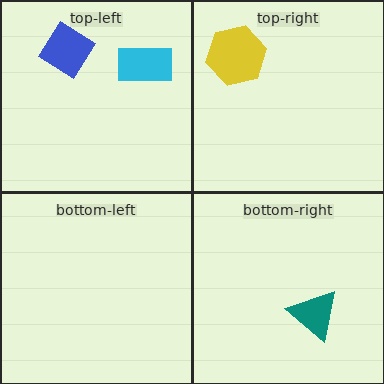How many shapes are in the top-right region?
1.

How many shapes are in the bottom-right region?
1.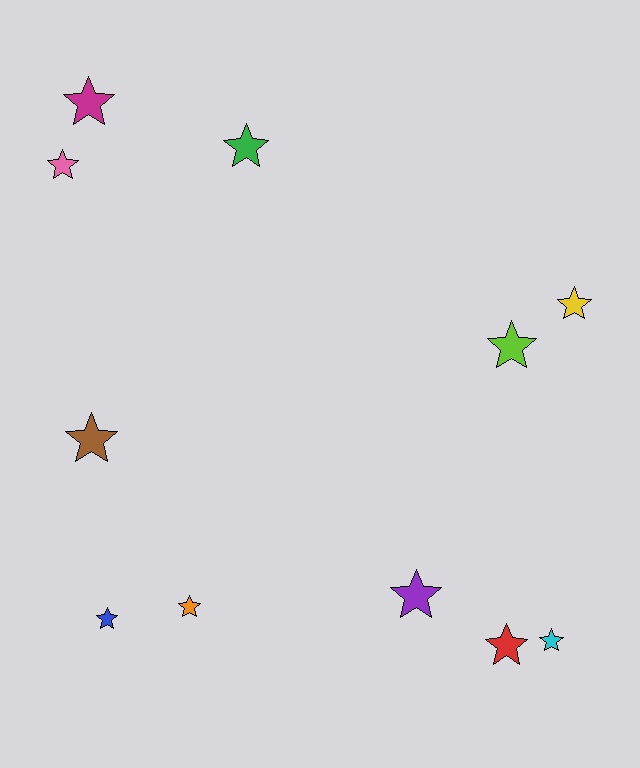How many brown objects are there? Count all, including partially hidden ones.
There is 1 brown object.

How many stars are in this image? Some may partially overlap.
There are 11 stars.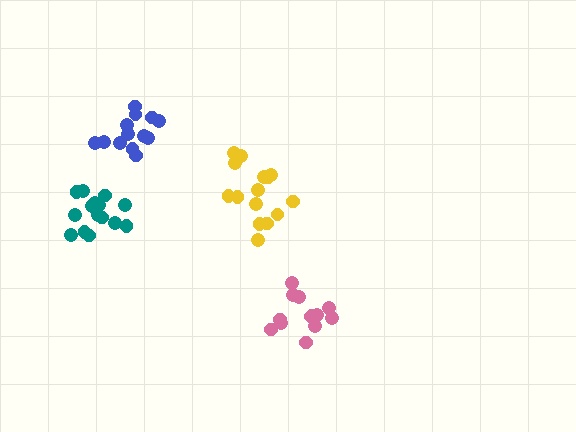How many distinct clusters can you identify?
There are 4 distinct clusters.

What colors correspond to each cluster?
The clusters are colored: yellow, teal, pink, blue.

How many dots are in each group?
Group 1: 15 dots, Group 2: 16 dots, Group 3: 13 dots, Group 4: 13 dots (57 total).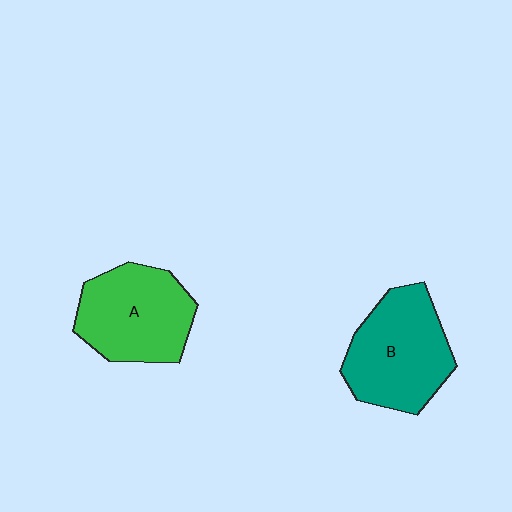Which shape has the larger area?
Shape B (teal).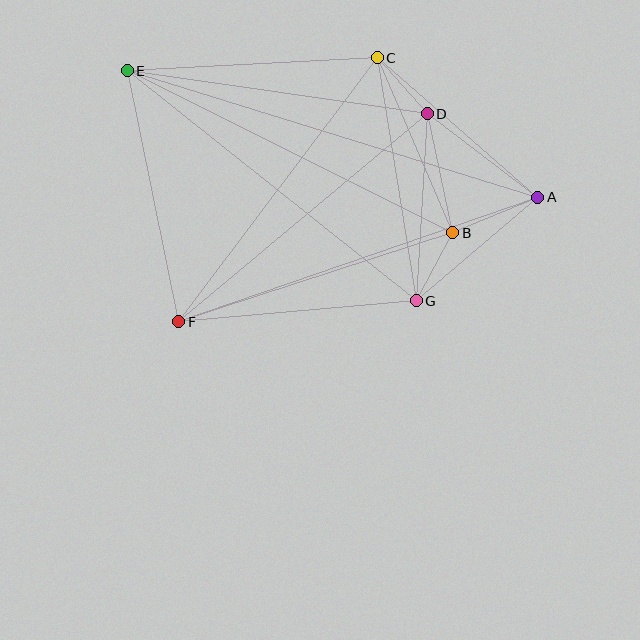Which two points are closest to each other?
Points C and D are closest to each other.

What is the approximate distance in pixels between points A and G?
The distance between A and G is approximately 159 pixels.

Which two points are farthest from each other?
Points A and E are farthest from each other.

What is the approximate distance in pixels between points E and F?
The distance between E and F is approximately 256 pixels.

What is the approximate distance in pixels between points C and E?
The distance between C and E is approximately 250 pixels.